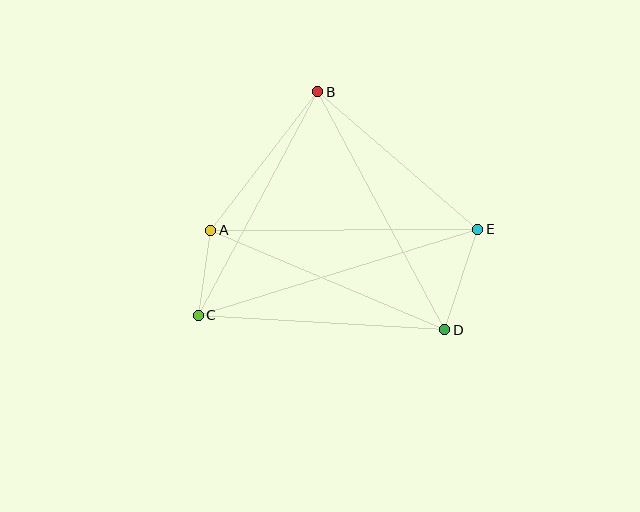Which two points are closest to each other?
Points A and C are closest to each other.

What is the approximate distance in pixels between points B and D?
The distance between B and D is approximately 270 pixels.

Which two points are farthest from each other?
Points C and E are farthest from each other.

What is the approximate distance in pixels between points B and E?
The distance between B and E is approximately 211 pixels.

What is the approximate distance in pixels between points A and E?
The distance between A and E is approximately 267 pixels.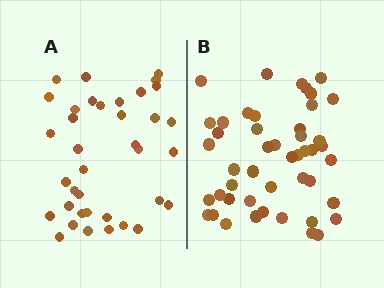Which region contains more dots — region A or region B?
Region B (the right region) has more dots.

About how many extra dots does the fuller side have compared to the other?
Region B has roughly 10 or so more dots than region A.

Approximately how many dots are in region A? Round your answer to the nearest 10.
About 40 dots. (The exact count is 37, which rounds to 40.)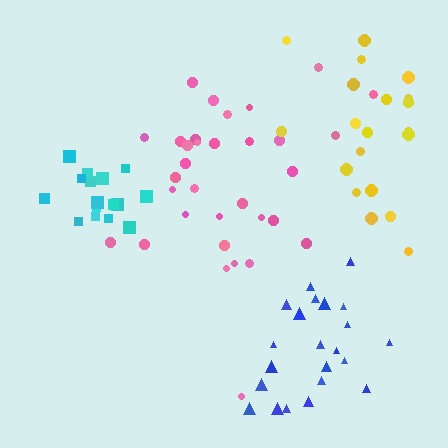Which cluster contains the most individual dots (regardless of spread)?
Pink (33).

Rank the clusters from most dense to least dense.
cyan, blue, pink, yellow.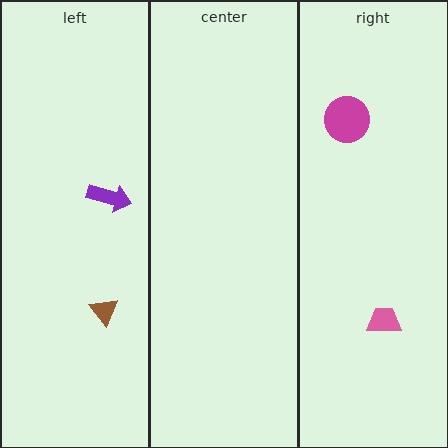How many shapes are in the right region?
2.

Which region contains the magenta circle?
The right region.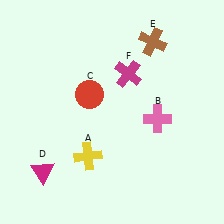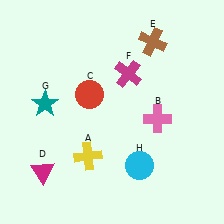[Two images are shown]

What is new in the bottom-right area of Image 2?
A cyan circle (H) was added in the bottom-right area of Image 2.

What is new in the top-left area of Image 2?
A teal star (G) was added in the top-left area of Image 2.